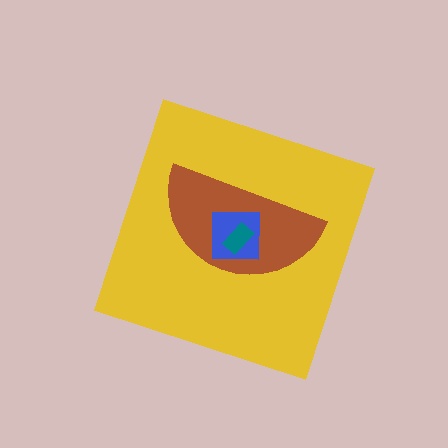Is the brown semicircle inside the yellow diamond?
Yes.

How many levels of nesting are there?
4.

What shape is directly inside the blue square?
The teal rectangle.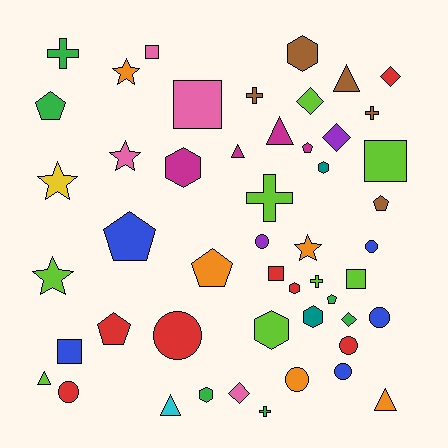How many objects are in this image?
There are 50 objects.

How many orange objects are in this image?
There are 5 orange objects.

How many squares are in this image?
There are 6 squares.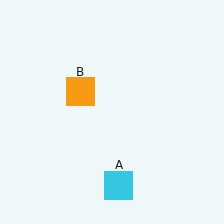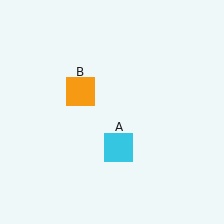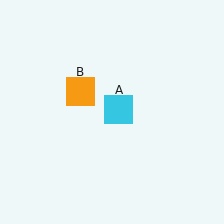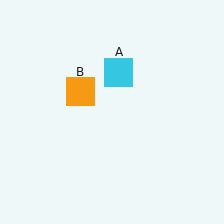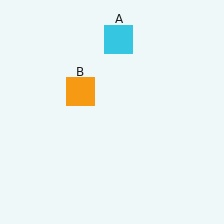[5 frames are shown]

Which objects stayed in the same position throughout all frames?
Orange square (object B) remained stationary.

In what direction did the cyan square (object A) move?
The cyan square (object A) moved up.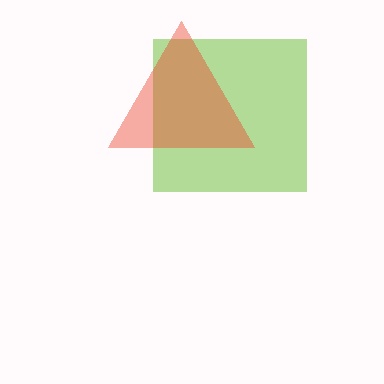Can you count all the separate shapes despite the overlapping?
Yes, there are 2 separate shapes.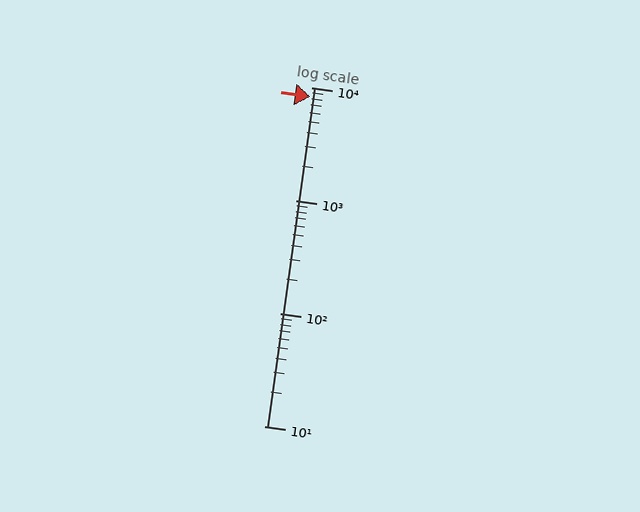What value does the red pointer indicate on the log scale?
The pointer indicates approximately 8200.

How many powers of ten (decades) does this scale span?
The scale spans 3 decades, from 10 to 10000.